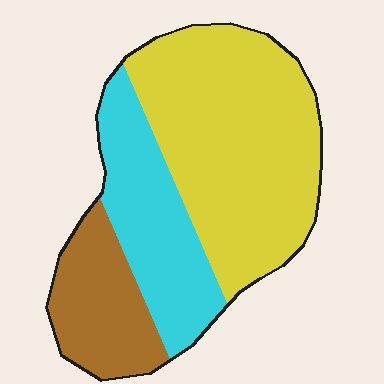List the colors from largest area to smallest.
From largest to smallest: yellow, cyan, brown.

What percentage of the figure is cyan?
Cyan takes up between a sixth and a third of the figure.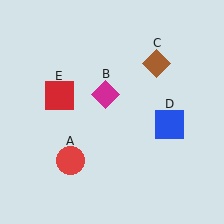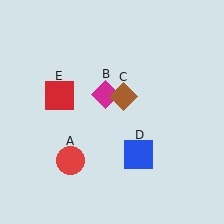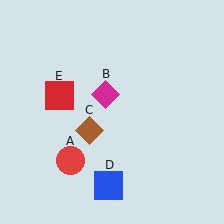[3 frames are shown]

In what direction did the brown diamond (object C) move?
The brown diamond (object C) moved down and to the left.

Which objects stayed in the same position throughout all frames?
Red circle (object A) and magenta diamond (object B) and red square (object E) remained stationary.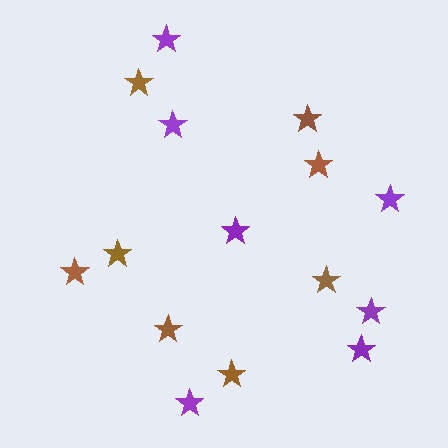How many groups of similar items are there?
There are 2 groups: one group of brown stars (8) and one group of purple stars (7).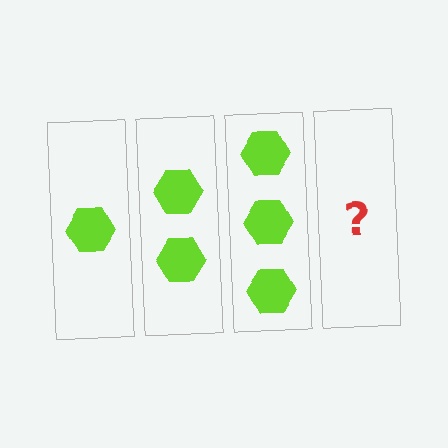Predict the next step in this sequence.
The next step is 4 hexagons.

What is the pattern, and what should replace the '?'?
The pattern is that each step adds one more hexagon. The '?' should be 4 hexagons.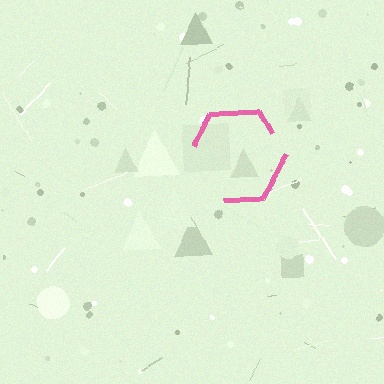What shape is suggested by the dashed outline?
The dashed outline suggests a hexagon.